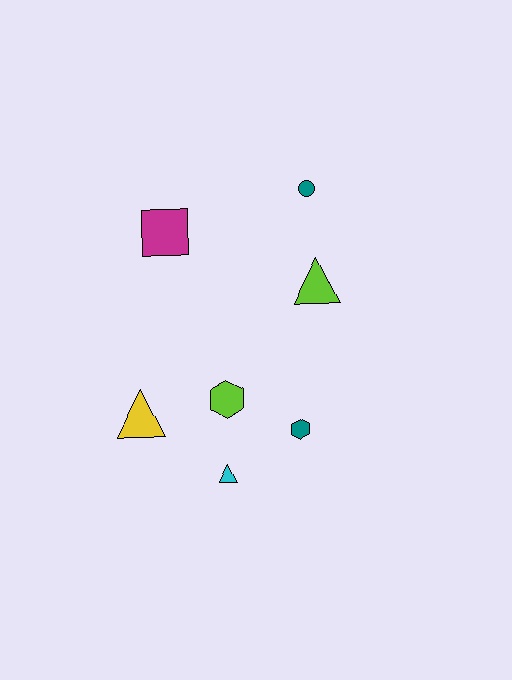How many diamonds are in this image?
There are no diamonds.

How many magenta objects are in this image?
There is 1 magenta object.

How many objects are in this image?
There are 7 objects.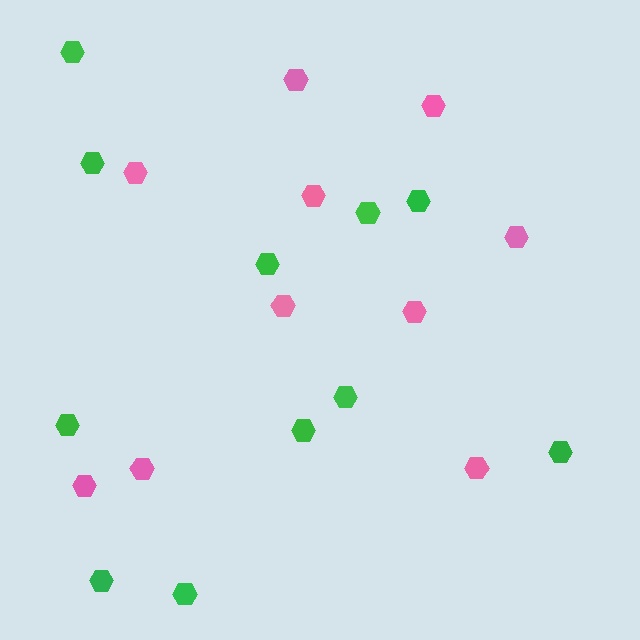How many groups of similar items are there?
There are 2 groups: one group of pink hexagons (10) and one group of green hexagons (11).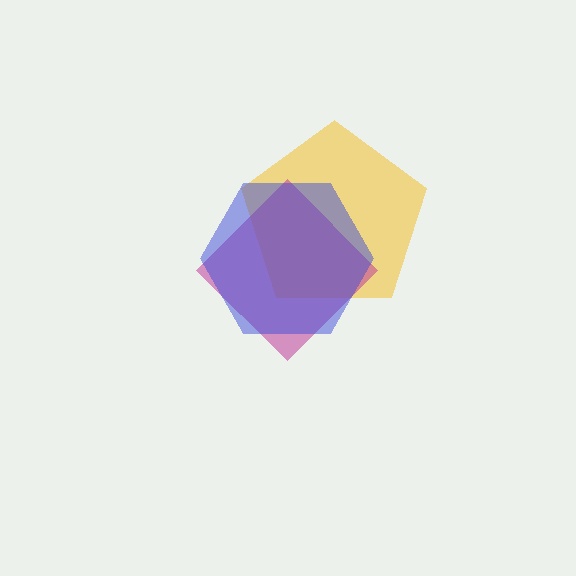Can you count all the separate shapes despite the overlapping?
Yes, there are 3 separate shapes.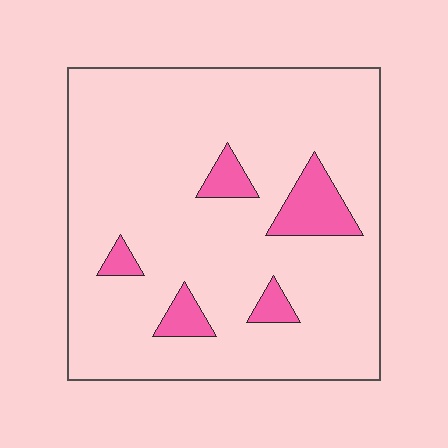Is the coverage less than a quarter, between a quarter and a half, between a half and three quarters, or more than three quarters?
Less than a quarter.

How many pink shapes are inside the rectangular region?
5.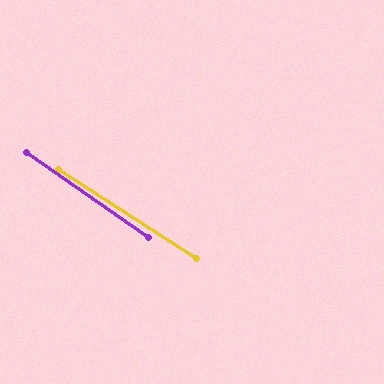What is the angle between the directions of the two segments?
Approximately 2 degrees.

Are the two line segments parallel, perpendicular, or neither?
Parallel — their directions differ by only 1.8°.